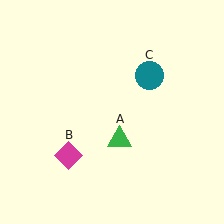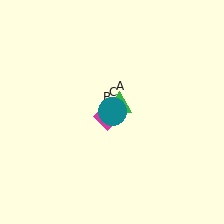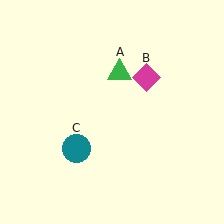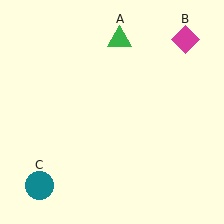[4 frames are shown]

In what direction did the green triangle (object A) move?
The green triangle (object A) moved up.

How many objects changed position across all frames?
3 objects changed position: green triangle (object A), magenta diamond (object B), teal circle (object C).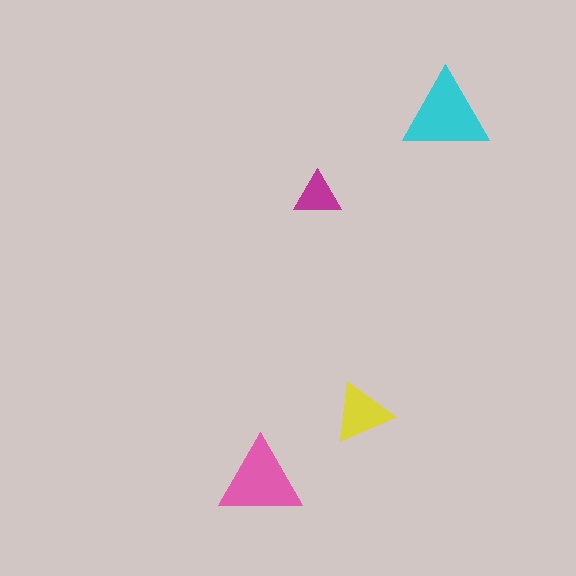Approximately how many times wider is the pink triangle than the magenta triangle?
About 2 times wider.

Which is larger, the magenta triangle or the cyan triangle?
The cyan one.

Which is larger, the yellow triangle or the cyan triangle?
The cyan one.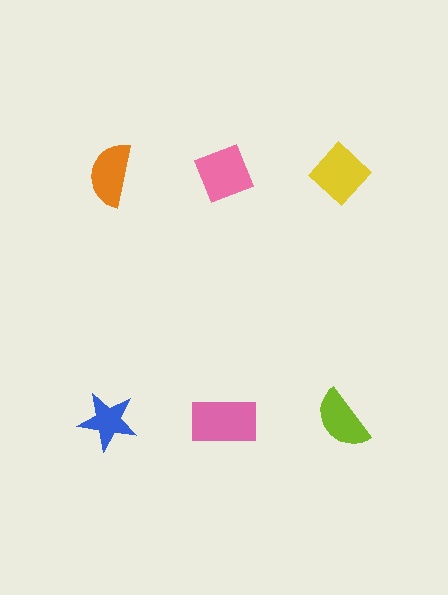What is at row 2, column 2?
A pink rectangle.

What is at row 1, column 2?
A pink diamond.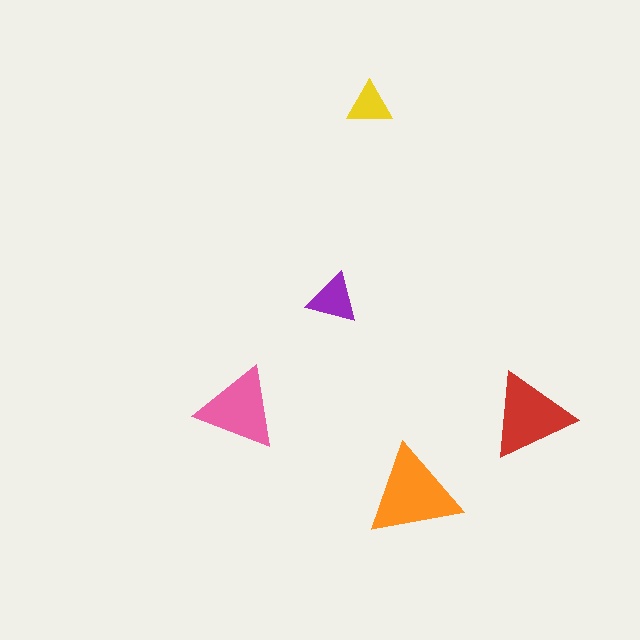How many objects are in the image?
There are 5 objects in the image.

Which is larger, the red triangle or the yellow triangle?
The red one.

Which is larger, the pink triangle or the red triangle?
The red one.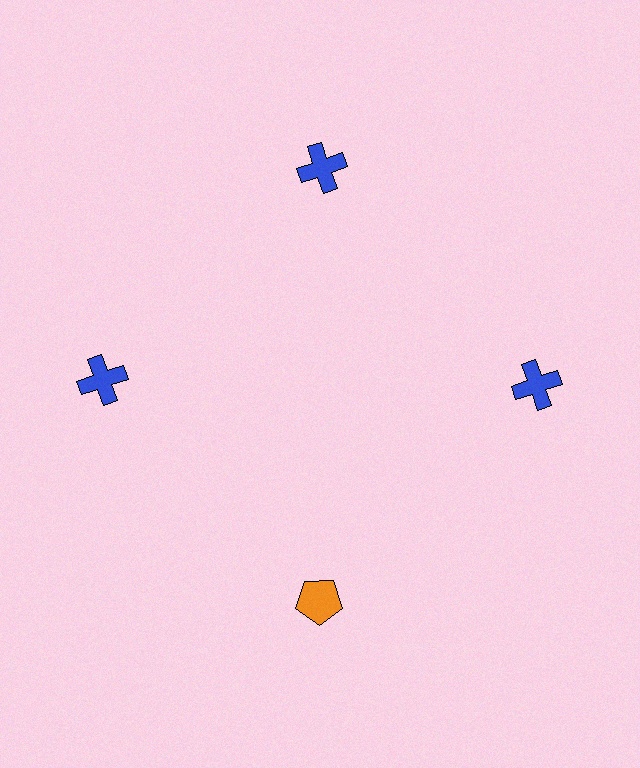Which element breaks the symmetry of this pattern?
The orange pentagon at roughly the 6 o'clock position breaks the symmetry. All other shapes are blue crosses.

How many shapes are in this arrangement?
There are 4 shapes arranged in a ring pattern.